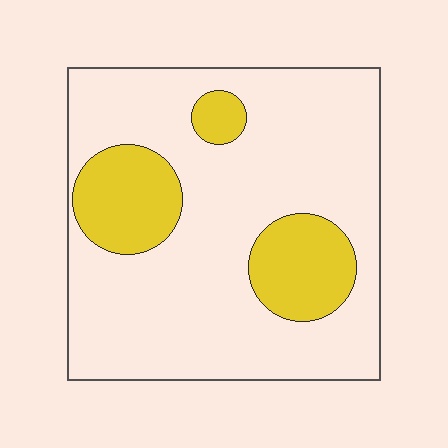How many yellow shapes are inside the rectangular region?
3.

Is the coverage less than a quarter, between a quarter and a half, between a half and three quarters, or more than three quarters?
Less than a quarter.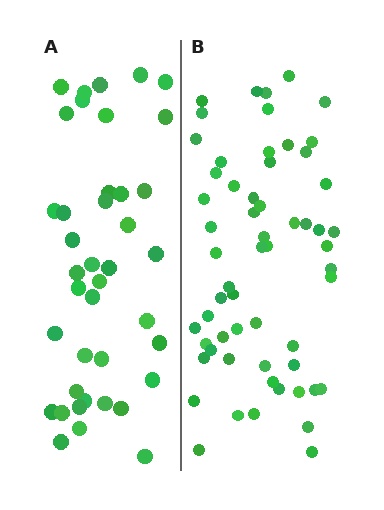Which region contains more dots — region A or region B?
Region B (the right region) has more dots.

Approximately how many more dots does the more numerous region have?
Region B has approximately 20 more dots than region A.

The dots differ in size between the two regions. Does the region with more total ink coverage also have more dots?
No. Region A has more total ink coverage because its dots are larger, but region B actually contains more individual dots. Total area can be misleading — the number of items is what matters here.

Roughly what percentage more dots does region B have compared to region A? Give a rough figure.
About 50% more.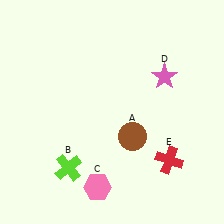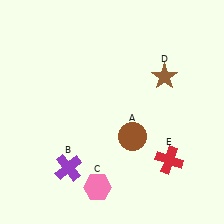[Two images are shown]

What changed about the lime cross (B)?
In Image 1, B is lime. In Image 2, it changed to purple.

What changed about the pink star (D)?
In Image 1, D is pink. In Image 2, it changed to brown.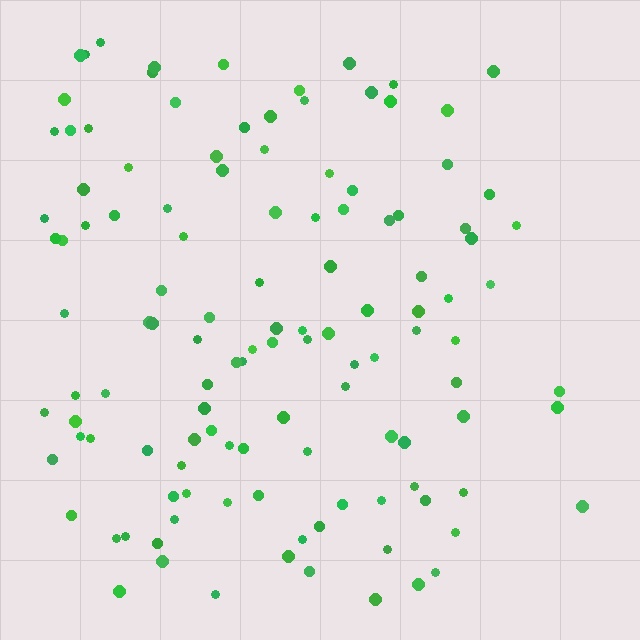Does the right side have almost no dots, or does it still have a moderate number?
Still a moderate number, just noticeably fewer than the left.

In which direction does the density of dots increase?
From right to left, with the left side densest.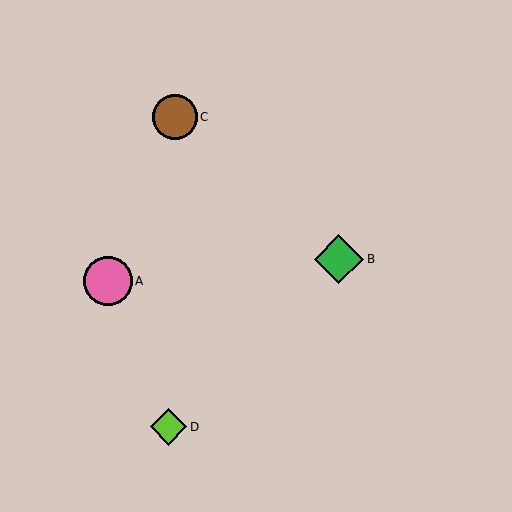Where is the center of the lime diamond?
The center of the lime diamond is at (169, 427).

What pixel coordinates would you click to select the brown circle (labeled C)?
Click at (175, 117) to select the brown circle C.